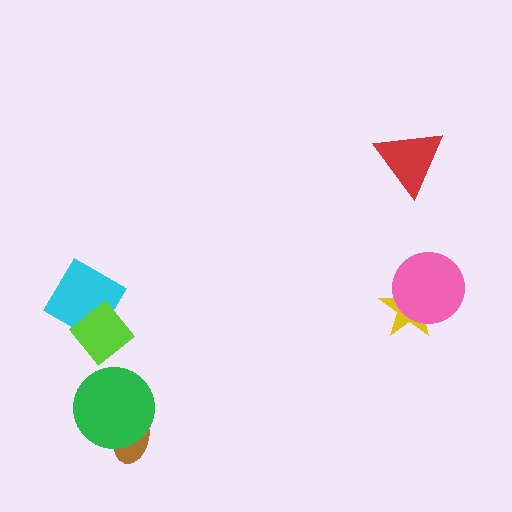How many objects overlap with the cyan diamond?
1 object overlaps with the cyan diamond.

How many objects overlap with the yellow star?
1 object overlaps with the yellow star.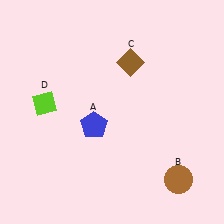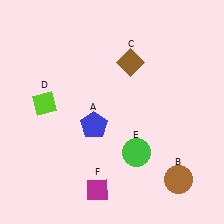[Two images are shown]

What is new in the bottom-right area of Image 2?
A green circle (E) was added in the bottom-right area of Image 2.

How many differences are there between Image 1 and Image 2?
There are 2 differences between the two images.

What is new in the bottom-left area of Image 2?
A magenta diamond (F) was added in the bottom-left area of Image 2.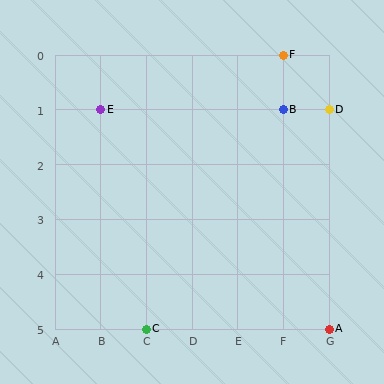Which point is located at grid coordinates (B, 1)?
Point E is at (B, 1).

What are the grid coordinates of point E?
Point E is at grid coordinates (B, 1).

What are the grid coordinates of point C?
Point C is at grid coordinates (C, 5).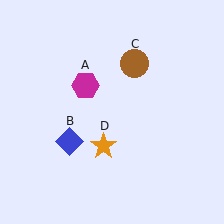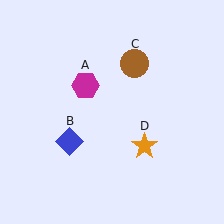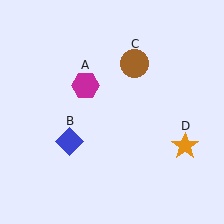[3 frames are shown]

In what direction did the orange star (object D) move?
The orange star (object D) moved right.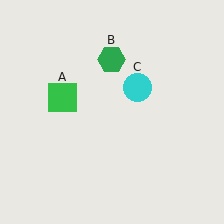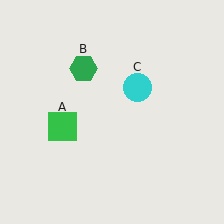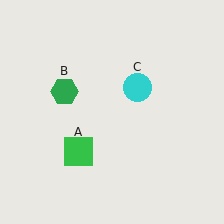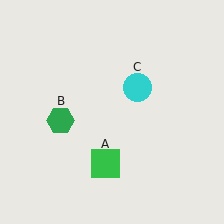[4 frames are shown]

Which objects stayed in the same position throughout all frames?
Cyan circle (object C) remained stationary.